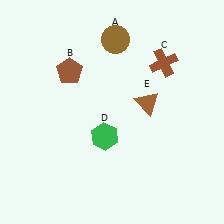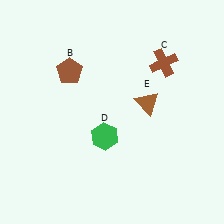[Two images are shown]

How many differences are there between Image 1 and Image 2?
There is 1 difference between the two images.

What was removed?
The brown circle (A) was removed in Image 2.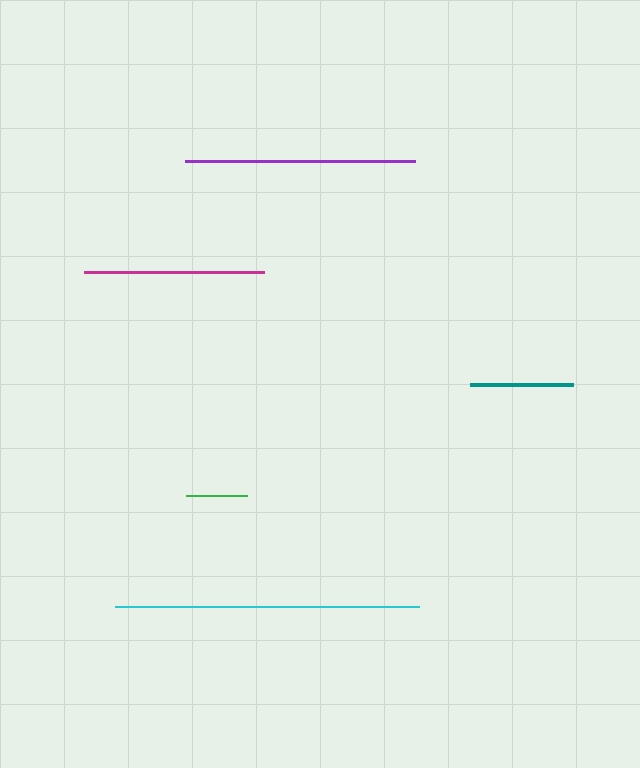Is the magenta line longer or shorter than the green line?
The magenta line is longer than the green line.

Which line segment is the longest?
The cyan line is the longest at approximately 304 pixels.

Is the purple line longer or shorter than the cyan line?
The cyan line is longer than the purple line.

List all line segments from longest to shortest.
From longest to shortest: cyan, purple, magenta, teal, green.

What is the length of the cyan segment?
The cyan segment is approximately 304 pixels long.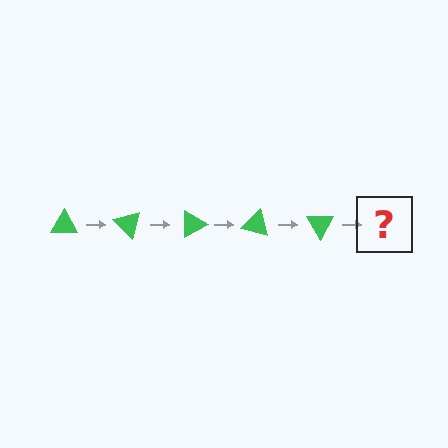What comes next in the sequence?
The next element should be a green triangle rotated 225 degrees.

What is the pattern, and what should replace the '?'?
The pattern is that the triangle rotates 45 degrees each step. The '?' should be a green triangle rotated 225 degrees.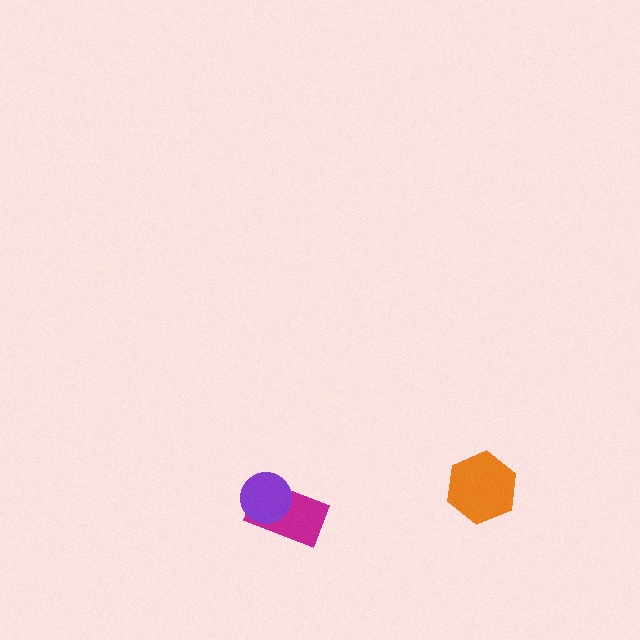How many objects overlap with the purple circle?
1 object overlaps with the purple circle.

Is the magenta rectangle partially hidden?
Yes, it is partially covered by another shape.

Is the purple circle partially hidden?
No, no other shape covers it.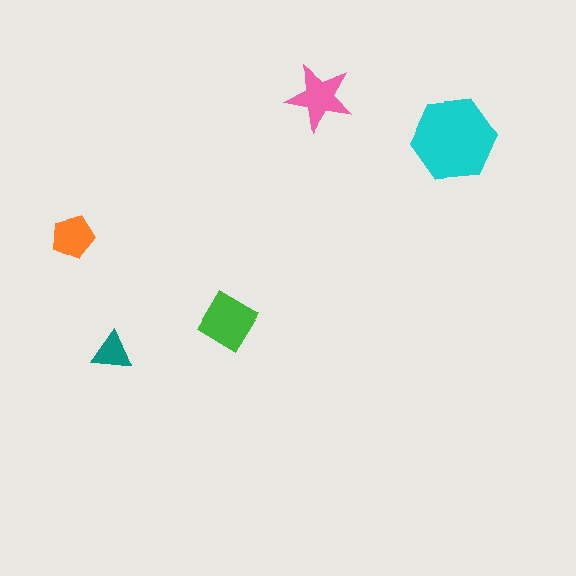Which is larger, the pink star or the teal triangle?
The pink star.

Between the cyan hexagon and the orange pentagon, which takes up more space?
The cyan hexagon.